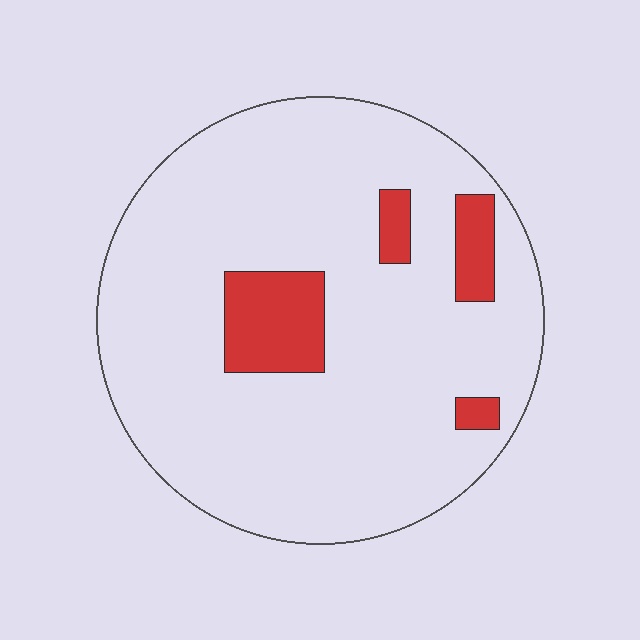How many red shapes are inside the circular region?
4.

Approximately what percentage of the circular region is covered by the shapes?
Approximately 10%.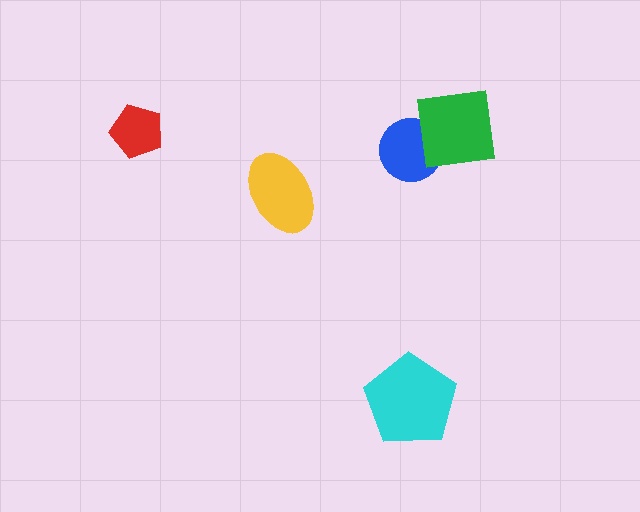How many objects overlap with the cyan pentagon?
0 objects overlap with the cyan pentagon.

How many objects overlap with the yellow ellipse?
0 objects overlap with the yellow ellipse.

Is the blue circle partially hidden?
Yes, it is partially covered by another shape.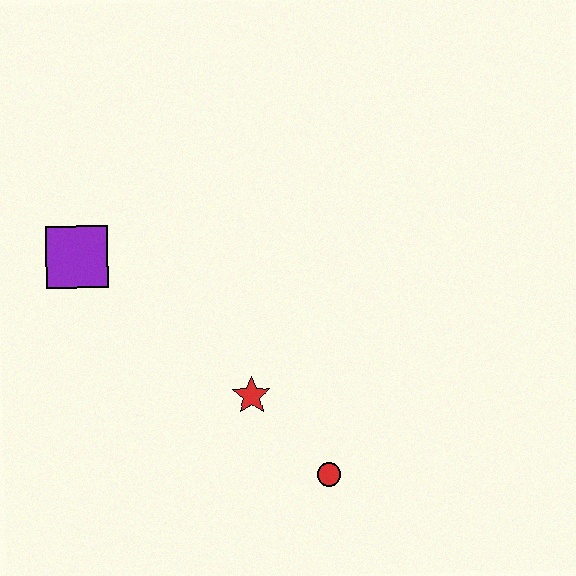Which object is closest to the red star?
The red circle is closest to the red star.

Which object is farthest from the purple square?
The red circle is farthest from the purple square.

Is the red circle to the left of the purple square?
No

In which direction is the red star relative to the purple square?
The red star is to the right of the purple square.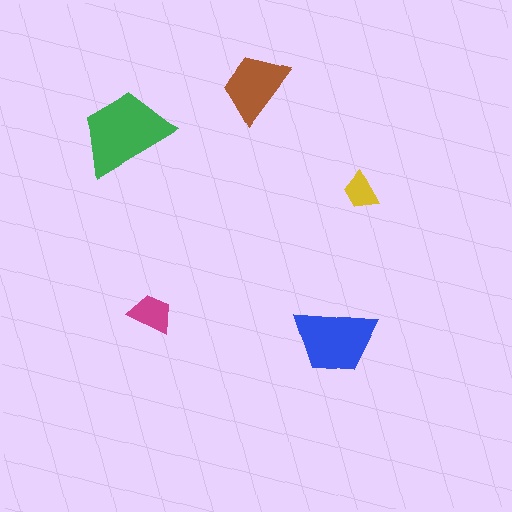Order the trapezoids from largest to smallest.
the green one, the blue one, the brown one, the magenta one, the yellow one.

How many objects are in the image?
There are 5 objects in the image.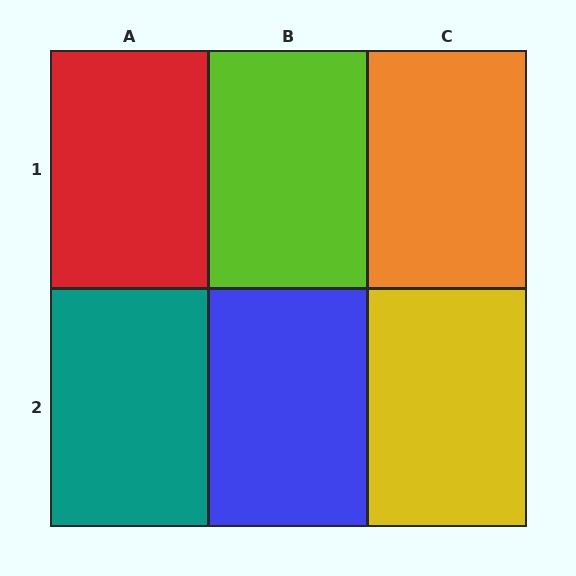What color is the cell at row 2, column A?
Teal.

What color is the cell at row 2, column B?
Blue.